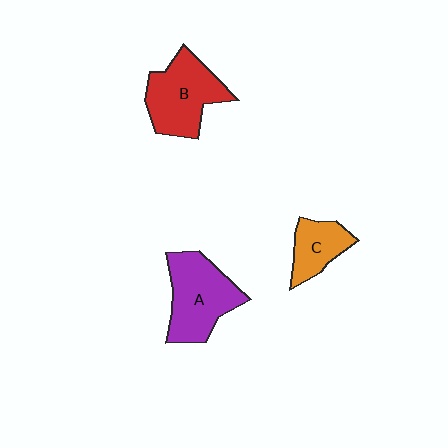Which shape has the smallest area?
Shape C (orange).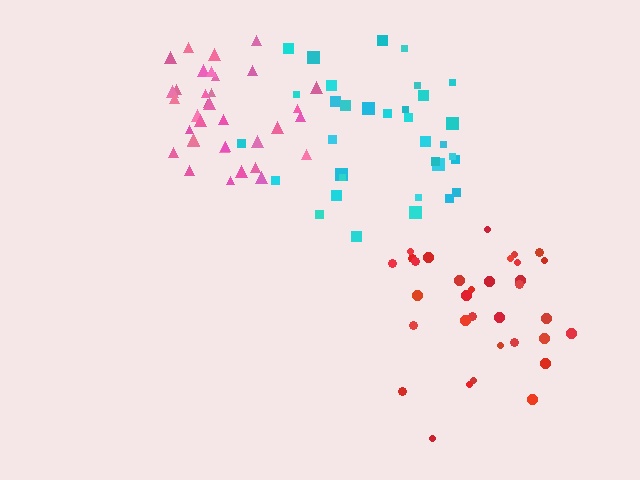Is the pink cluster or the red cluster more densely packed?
Pink.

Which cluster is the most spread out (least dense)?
Red.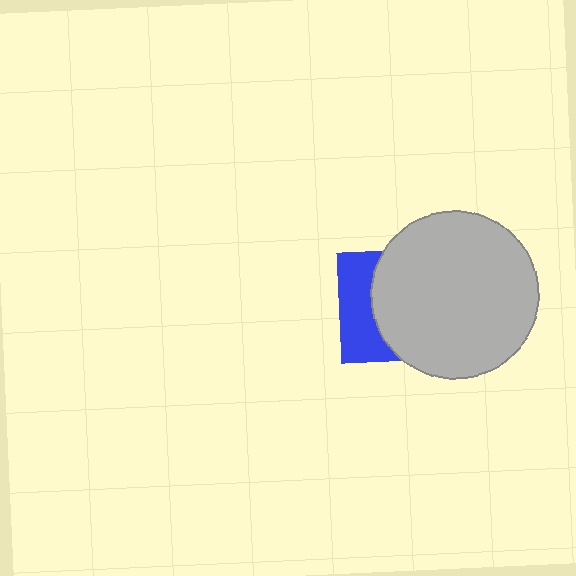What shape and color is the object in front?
The object in front is a light gray circle.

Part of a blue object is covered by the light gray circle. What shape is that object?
It is a square.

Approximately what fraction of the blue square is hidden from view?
Roughly 64% of the blue square is hidden behind the light gray circle.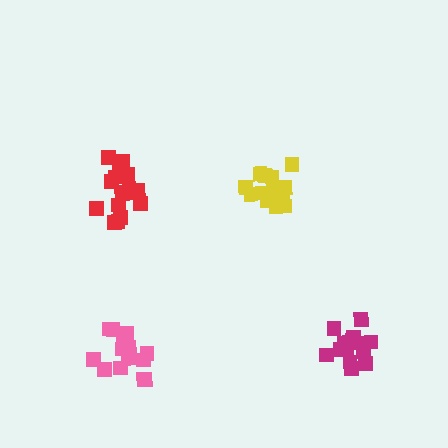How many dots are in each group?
Group 1: 16 dots, Group 2: 16 dots, Group 3: 15 dots, Group 4: 16 dots (63 total).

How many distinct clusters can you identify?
There are 4 distinct clusters.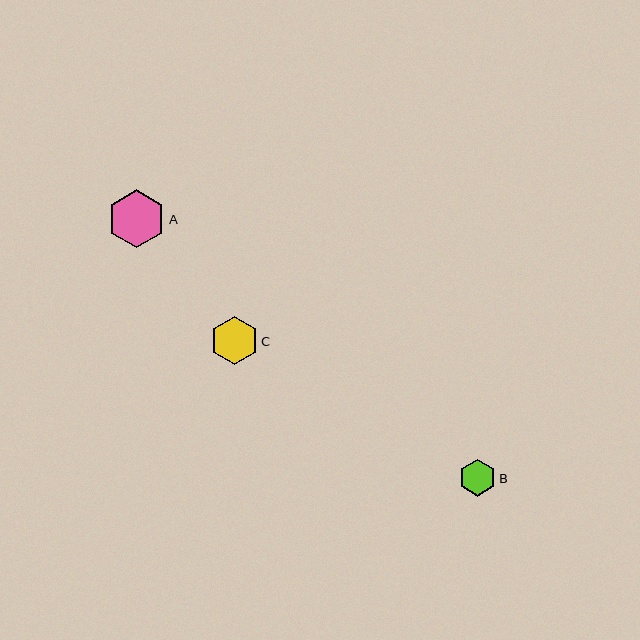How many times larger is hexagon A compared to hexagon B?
Hexagon A is approximately 1.6 times the size of hexagon B.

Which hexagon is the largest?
Hexagon A is the largest with a size of approximately 58 pixels.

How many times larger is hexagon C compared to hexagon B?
Hexagon C is approximately 1.3 times the size of hexagon B.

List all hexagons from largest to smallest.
From largest to smallest: A, C, B.